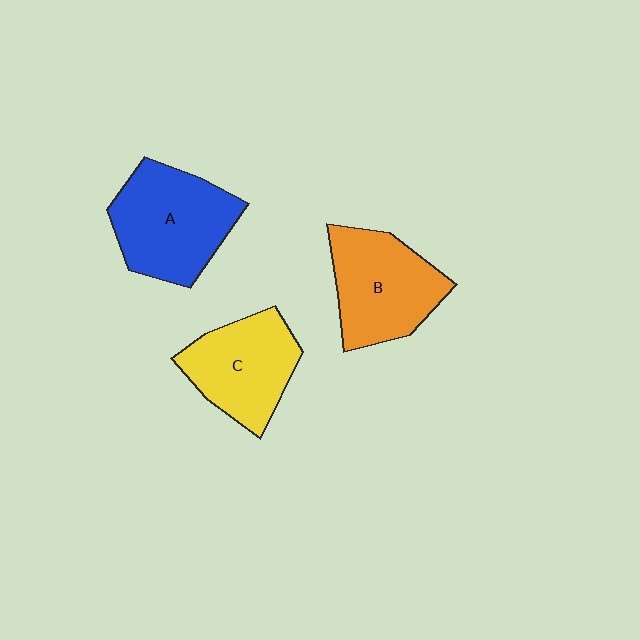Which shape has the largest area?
Shape A (blue).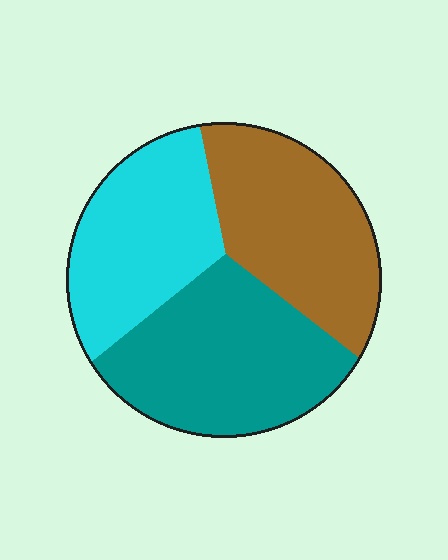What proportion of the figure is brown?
Brown takes up about one third (1/3) of the figure.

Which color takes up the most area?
Teal, at roughly 35%.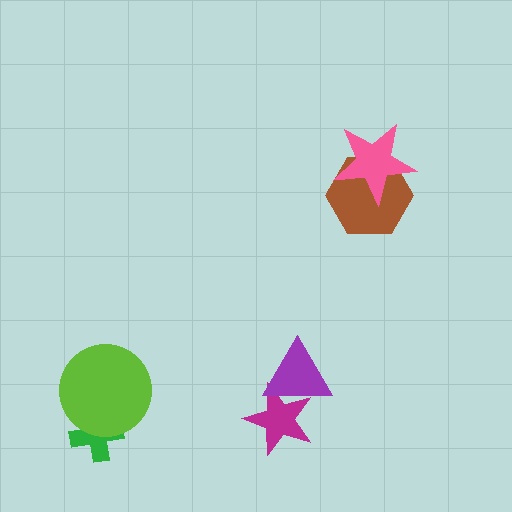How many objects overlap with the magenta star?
1 object overlaps with the magenta star.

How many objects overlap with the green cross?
1 object overlaps with the green cross.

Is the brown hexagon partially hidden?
Yes, it is partially covered by another shape.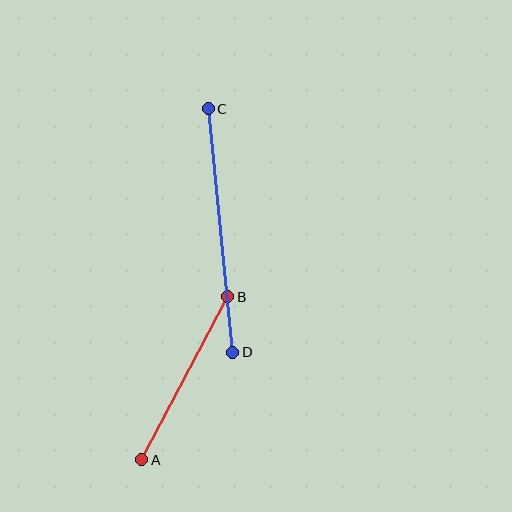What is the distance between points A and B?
The distance is approximately 184 pixels.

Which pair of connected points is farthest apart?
Points C and D are farthest apart.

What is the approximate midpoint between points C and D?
The midpoint is at approximately (220, 230) pixels.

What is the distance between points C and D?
The distance is approximately 245 pixels.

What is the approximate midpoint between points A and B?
The midpoint is at approximately (185, 378) pixels.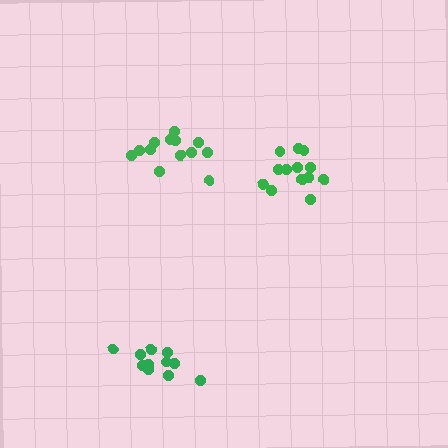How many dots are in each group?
Group 1: 13 dots, Group 2: 13 dots, Group 3: 11 dots (37 total).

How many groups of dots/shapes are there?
There are 3 groups.